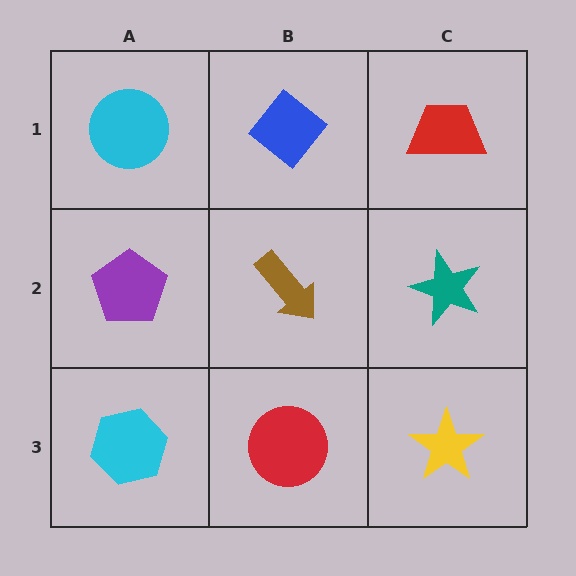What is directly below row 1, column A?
A purple pentagon.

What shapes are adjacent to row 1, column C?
A teal star (row 2, column C), a blue diamond (row 1, column B).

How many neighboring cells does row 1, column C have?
2.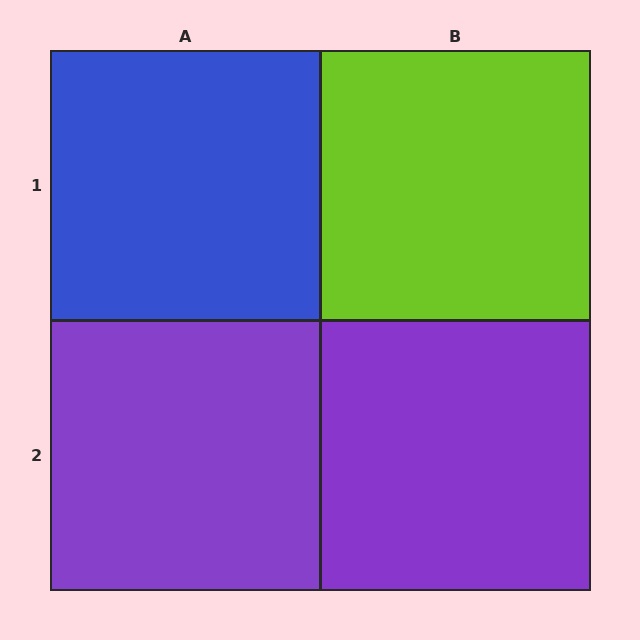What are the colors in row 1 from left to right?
Blue, lime.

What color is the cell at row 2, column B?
Purple.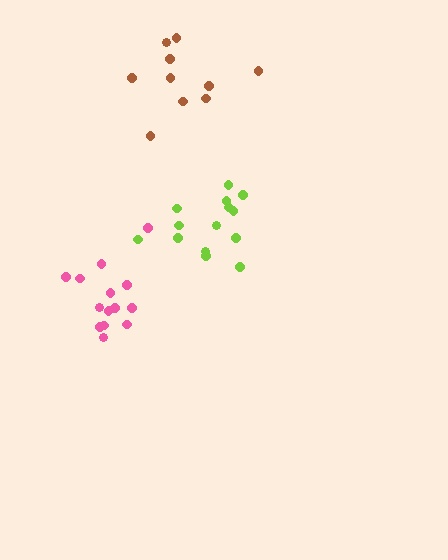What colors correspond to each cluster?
The clusters are colored: pink, brown, lime.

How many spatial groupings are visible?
There are 3 spatial groupings.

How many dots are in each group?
Group 1: 14 dots, Group 2: 10 dots, Group 3: 14 dots (38 total).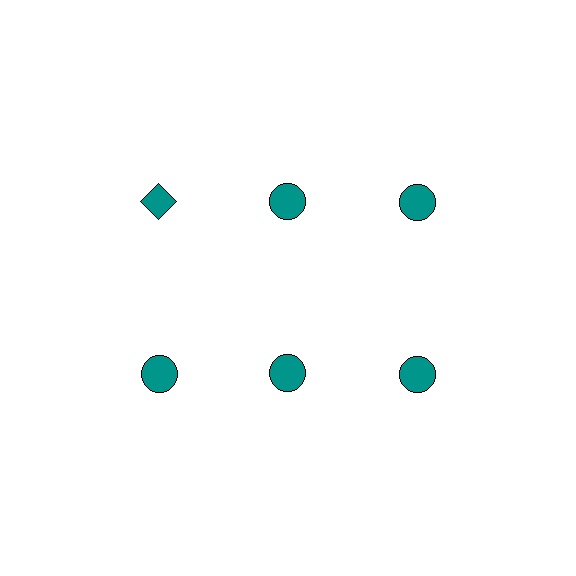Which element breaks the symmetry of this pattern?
The teal diamond in the top row, leftmost column breaks the symmetry. All other shapes are teal circles.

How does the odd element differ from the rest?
It has a different shape: diamond instead of circle.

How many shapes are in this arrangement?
There are 6 shapes arranged in a grid pattern.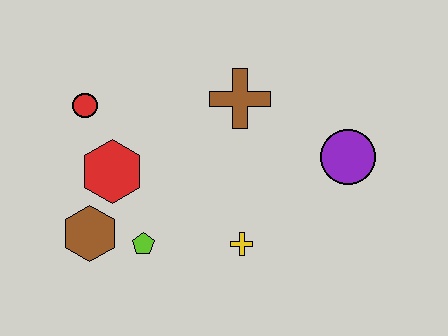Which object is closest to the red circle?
The red hexagon is closest to the red circle.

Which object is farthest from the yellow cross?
The red circle is farthest from the yellow cross.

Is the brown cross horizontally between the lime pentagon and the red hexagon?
No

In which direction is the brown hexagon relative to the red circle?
The brown hexagon is below the red circle.